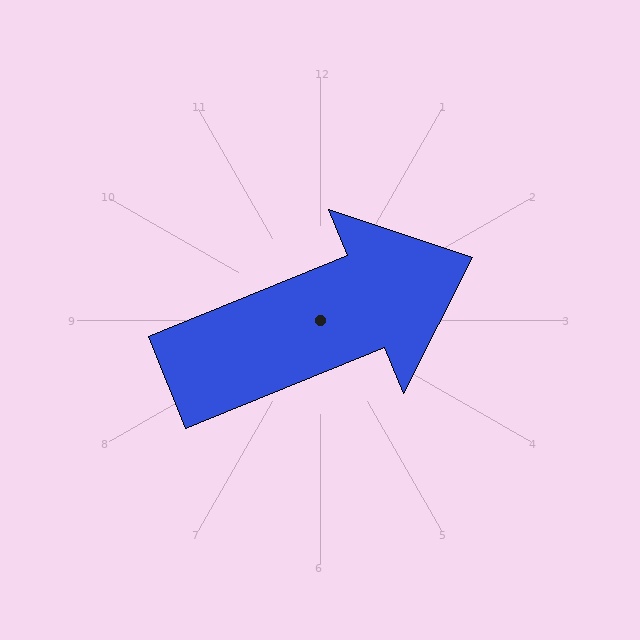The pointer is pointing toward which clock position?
Roughly 2 o'clock.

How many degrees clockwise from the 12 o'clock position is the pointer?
Approximately 68 degrees.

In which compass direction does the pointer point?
East.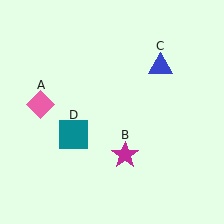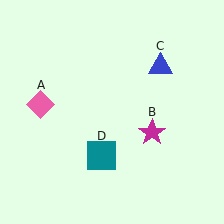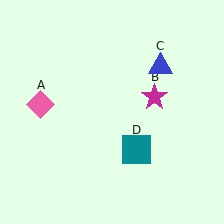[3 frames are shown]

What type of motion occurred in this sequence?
The magenta star (object B), teal square (object D) rotated counterclockwise around the center of the scene.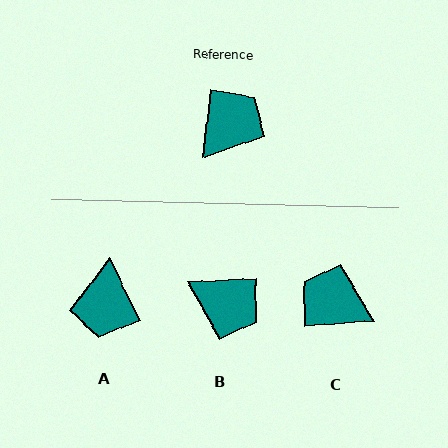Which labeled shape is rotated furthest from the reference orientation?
A, about 146 degrees away.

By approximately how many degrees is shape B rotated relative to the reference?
Approximately 80 degrees clockwise.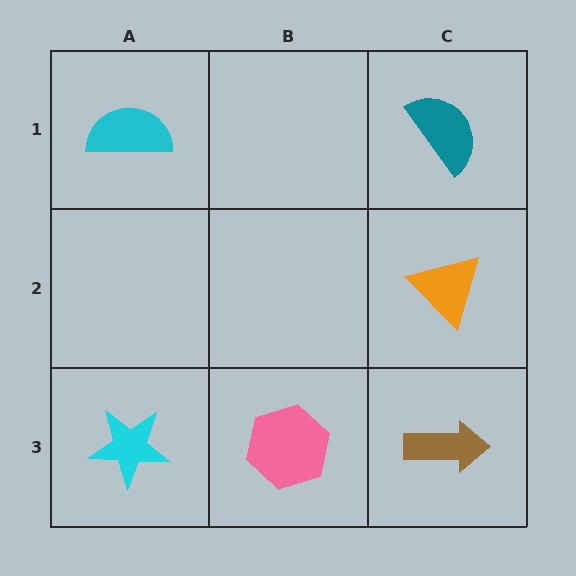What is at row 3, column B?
A pink hexagon.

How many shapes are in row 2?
1 shape.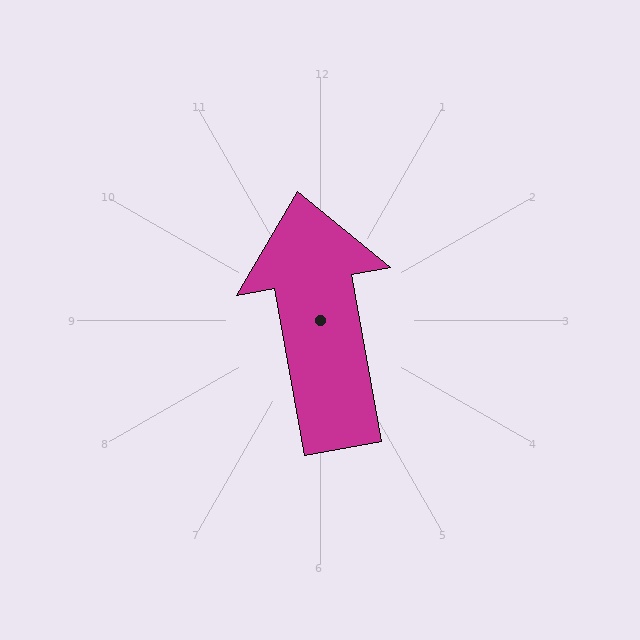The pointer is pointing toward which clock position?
Roughly 12 o'clock.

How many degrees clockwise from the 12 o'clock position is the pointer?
Approximately 350 degrees.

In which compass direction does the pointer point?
North.